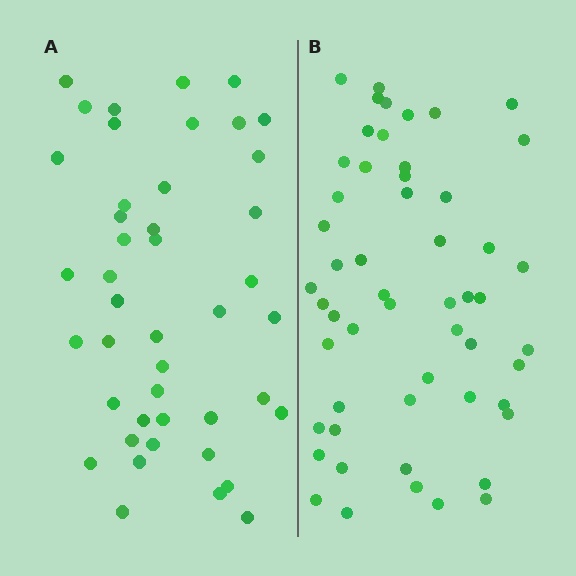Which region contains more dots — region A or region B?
Region B (the right region) has more dots.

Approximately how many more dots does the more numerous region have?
Region B has roughly 10 or so more dots than region A.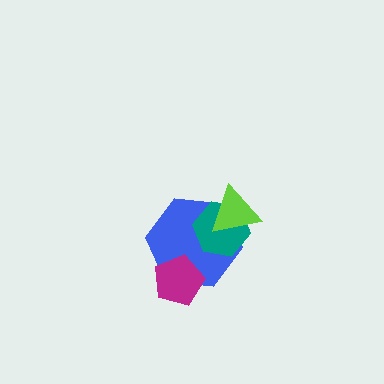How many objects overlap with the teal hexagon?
2 objects overlap with the teal hexagon.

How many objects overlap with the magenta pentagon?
1 object overlaps with the magenta pentagon.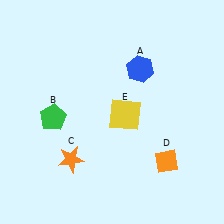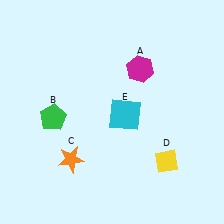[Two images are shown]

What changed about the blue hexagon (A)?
In Image 1, A is blue. In Image 2, it changed to magenta.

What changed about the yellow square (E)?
In Image 1, E is yellow. In Image 2, it changed to cyan.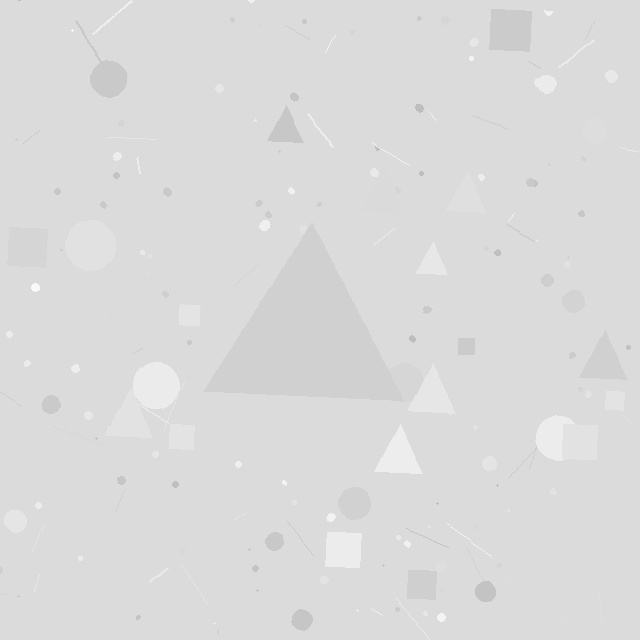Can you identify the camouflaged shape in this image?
The camouflaged shape is a triangle.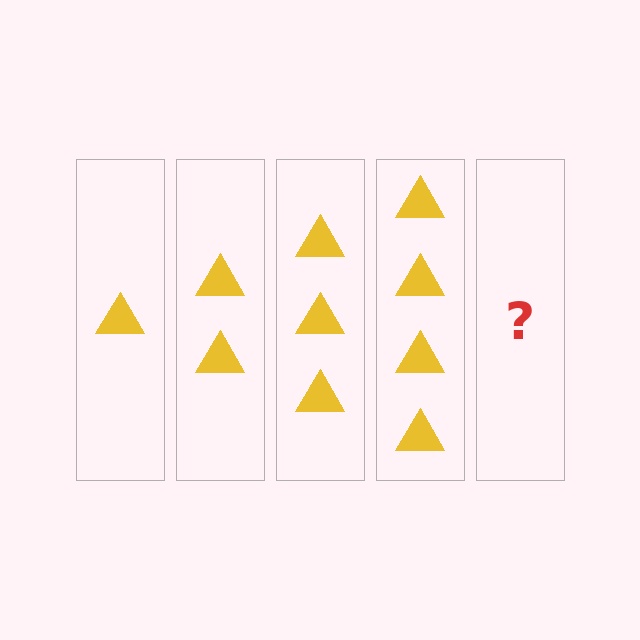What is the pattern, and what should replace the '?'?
The pattern is that each step adds one more triangle. The '?' should be 5 triangles.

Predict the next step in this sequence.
The next step is 5 triangles.